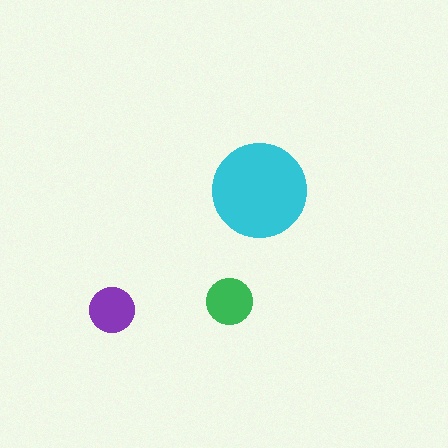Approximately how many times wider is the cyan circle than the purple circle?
About 2 times wider.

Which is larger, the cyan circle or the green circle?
The cyan one.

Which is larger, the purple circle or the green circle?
The green one.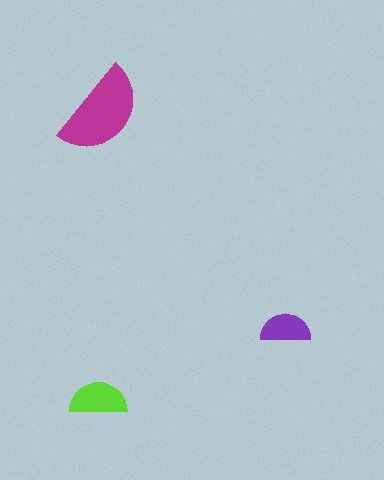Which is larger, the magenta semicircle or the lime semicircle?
The magenta one.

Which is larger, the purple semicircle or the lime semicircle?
The lime one.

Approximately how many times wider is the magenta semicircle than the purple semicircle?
About 2 times wider.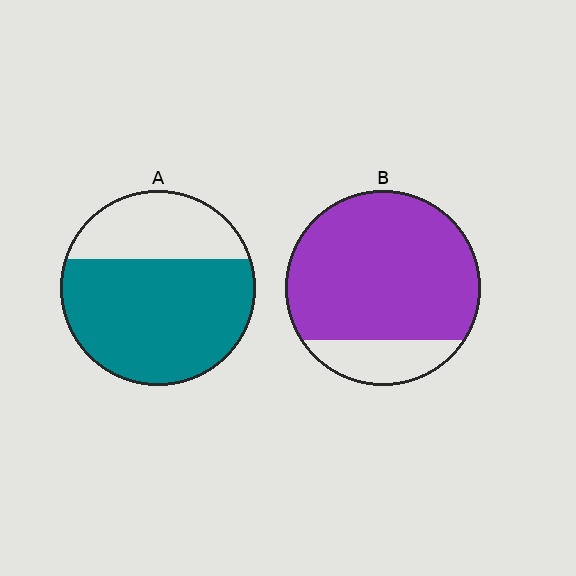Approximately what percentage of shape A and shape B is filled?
A is approximately 70% and B is approximately 80%.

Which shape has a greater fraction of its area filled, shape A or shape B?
Shape B.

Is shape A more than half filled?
Yes.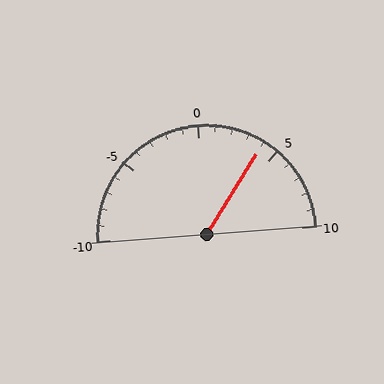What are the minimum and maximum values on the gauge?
The gauge ranges from -10 to 10.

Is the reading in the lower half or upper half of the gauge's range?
The reading is in the upper half of the range (-10 to 10).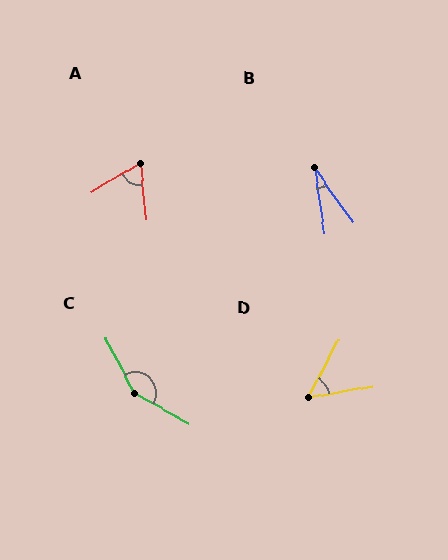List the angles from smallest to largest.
B (27°), D (53°), A (65°), C (147°).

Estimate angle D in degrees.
Approximately 53 degrees.